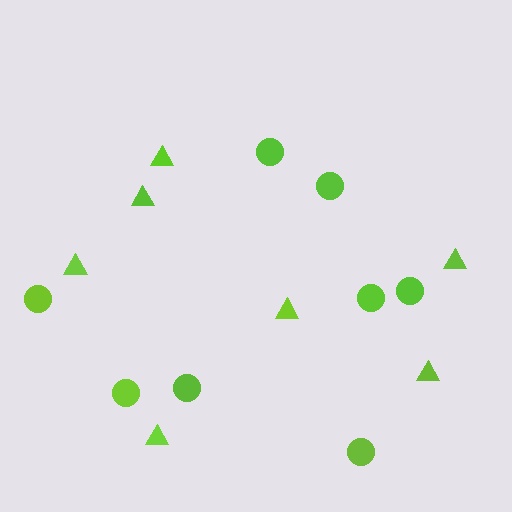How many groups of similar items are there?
There are 2 groups: one group of circles (8) and one group of triangles (7).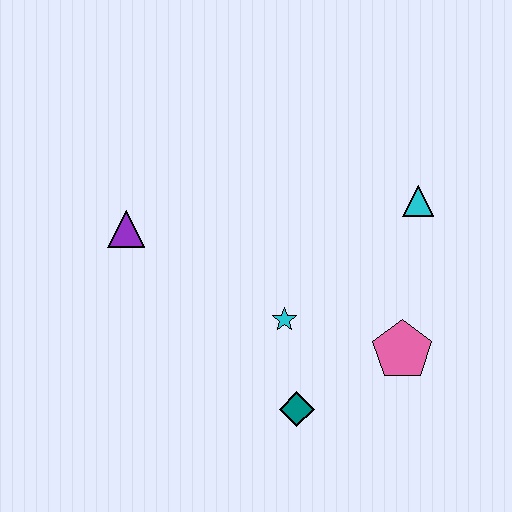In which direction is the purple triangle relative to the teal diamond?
The purple triangle is above the teal diamond.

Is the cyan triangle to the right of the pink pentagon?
Yes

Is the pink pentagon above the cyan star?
No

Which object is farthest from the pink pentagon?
The purple triangle is farthest from the pink pentagon.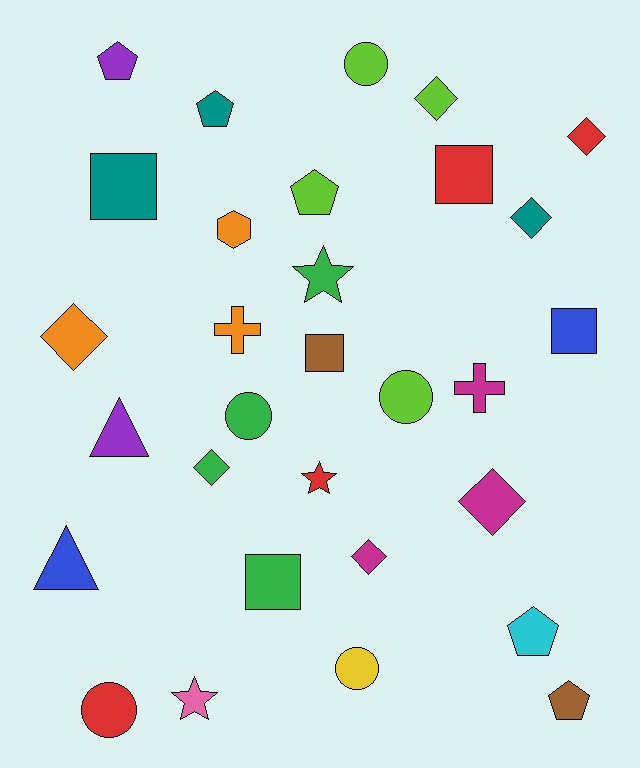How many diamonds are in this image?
There are 7 diamonds.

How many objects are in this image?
There are 30 objects.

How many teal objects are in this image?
There are 3 teal objects.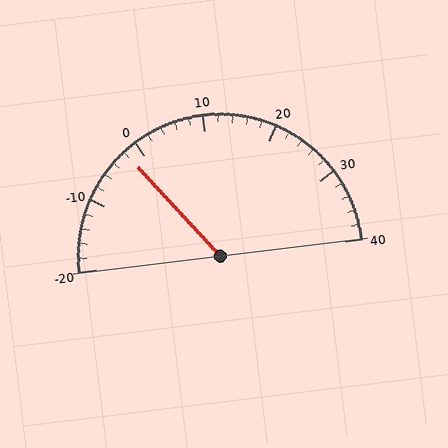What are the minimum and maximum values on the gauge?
The gauge ranges from -20 to 40.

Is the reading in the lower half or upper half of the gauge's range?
The reading is in the lower half of the range (-20 to 40).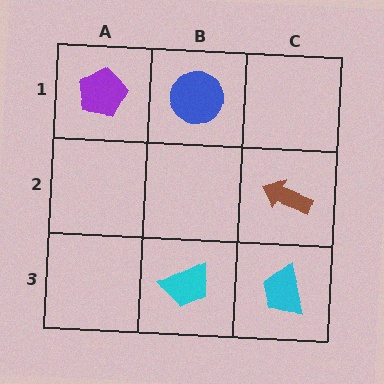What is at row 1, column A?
A purple pentagon.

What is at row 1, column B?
A blue circle.